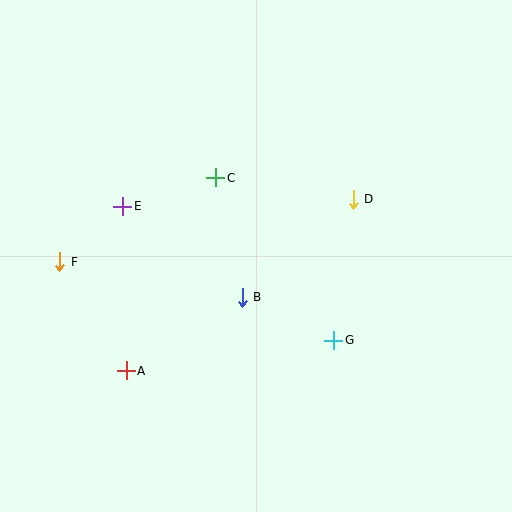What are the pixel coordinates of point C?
Point C is at (216, 178).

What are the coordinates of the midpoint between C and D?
The midpoint between C and D is at (285, 189).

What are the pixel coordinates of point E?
Point E is at (123, 206).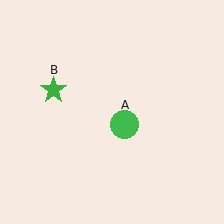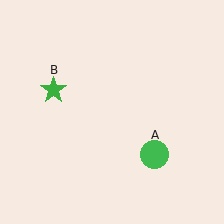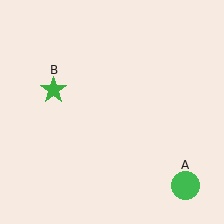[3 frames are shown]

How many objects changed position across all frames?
1 object changed position: green circle (object A).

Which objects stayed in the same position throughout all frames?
Green star (object B) remained stationary.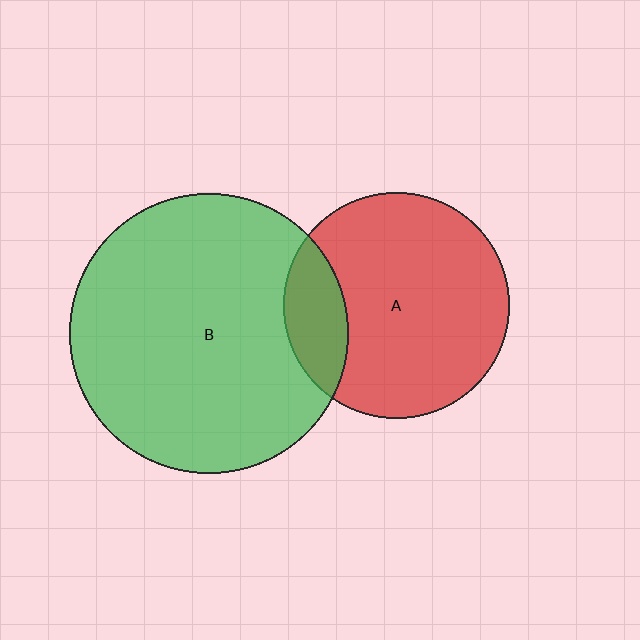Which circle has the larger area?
Circle B (green).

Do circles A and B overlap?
Yes.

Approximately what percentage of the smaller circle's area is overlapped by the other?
Approximately 20%.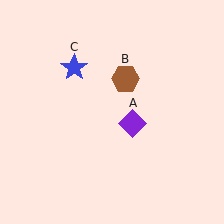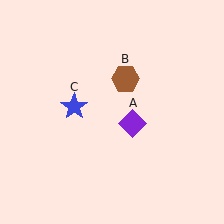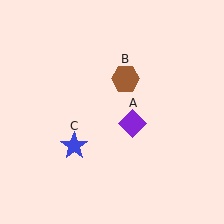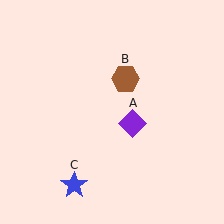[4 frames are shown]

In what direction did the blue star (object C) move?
The blue star (object C) moved down.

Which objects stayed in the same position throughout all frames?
Purple diamond (object A) and brown hexagon (object B) remained stationary.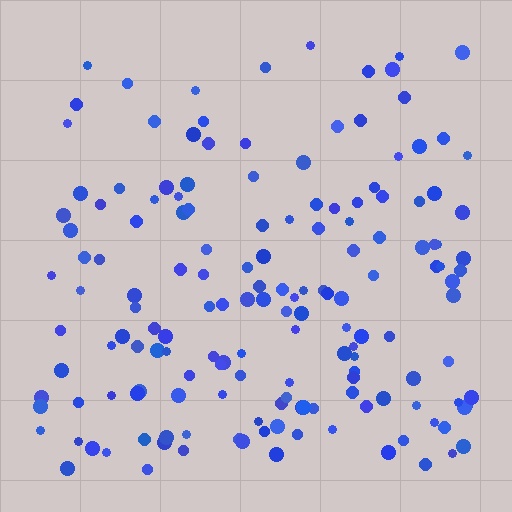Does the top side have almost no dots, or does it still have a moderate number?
Still a moderate number, just noticeably fewer than the bottom.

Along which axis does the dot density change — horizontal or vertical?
Vertical.